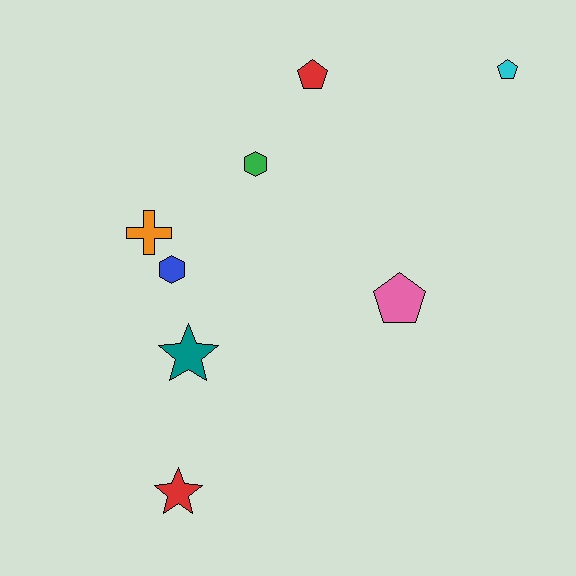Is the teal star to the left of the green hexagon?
Yes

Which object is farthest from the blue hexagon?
The cyan pentagon is farthest from the blue hexagon.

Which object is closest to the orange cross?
The blue hexagon is closest to the orange cross.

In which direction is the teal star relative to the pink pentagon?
The teal star is to the left of the pink pentagon.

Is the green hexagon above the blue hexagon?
Yes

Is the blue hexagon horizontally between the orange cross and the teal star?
Yes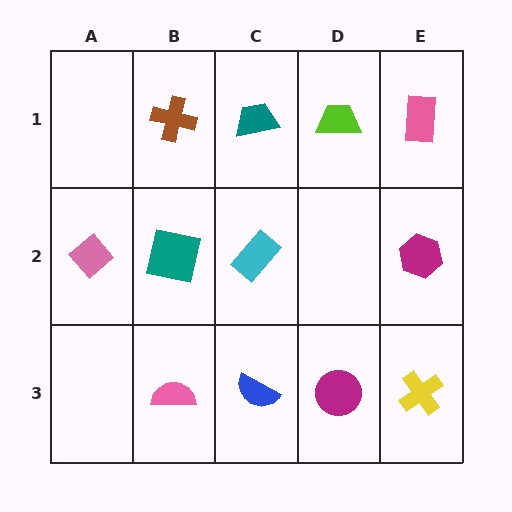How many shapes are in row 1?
4 shapes.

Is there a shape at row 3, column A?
No, that cell is empty.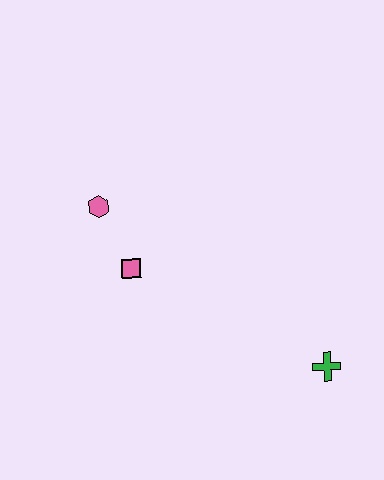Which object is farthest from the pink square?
The green cross is farthest from the pink square.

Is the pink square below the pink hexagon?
Yes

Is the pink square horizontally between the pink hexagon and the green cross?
Yes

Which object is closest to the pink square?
The pink hexagon is closest to the pink square.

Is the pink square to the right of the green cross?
No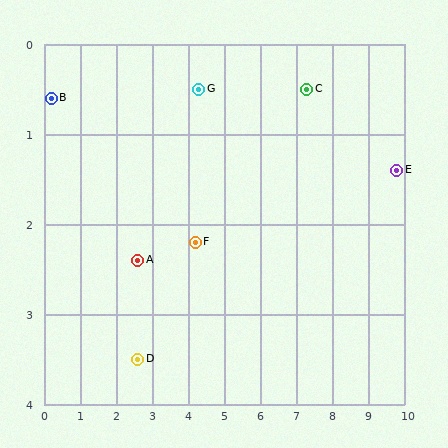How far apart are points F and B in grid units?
Points F and B are about 4.3 grid units apart.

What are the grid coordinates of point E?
Point E is at approximately (9.8, 1.4).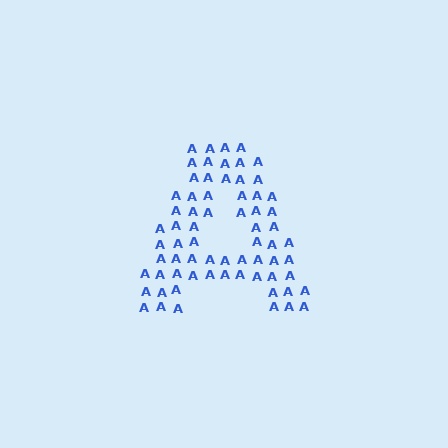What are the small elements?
The small elements are letter A's.